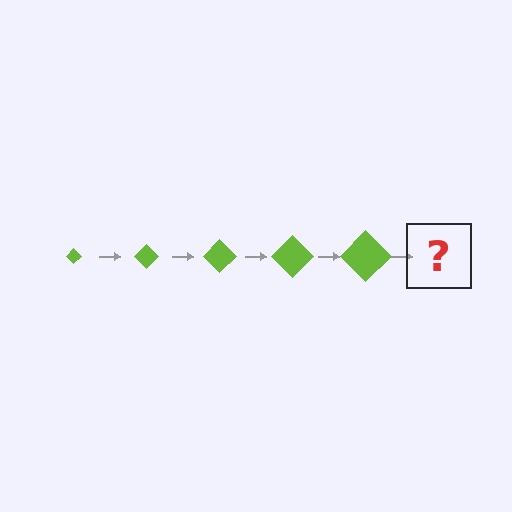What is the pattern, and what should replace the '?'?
The pattern is that the diamond gets progressively larger each step. The '?' should be a lime diamond, larger than the previous one.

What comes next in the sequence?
The next element should be a lime diamond, larger than the previous one.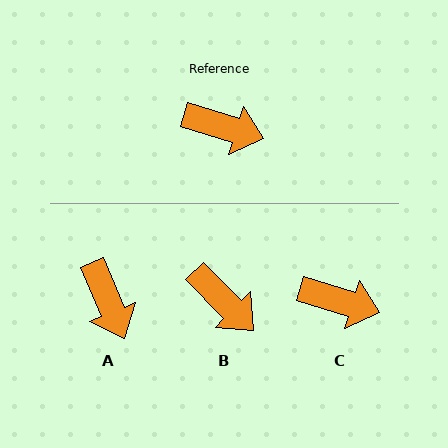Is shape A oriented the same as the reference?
No, it is off by about 50 degrees.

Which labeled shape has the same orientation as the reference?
C.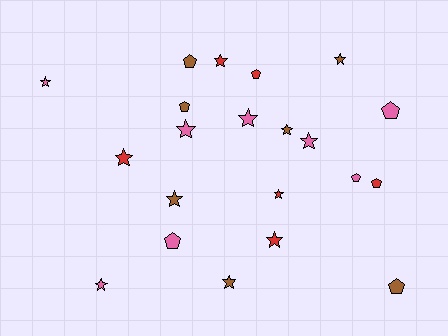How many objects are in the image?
There are 21 objects.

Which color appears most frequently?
Pink, with 8 objects.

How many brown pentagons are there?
There are 3 brown pentagons.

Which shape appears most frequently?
Star, with 13 objects.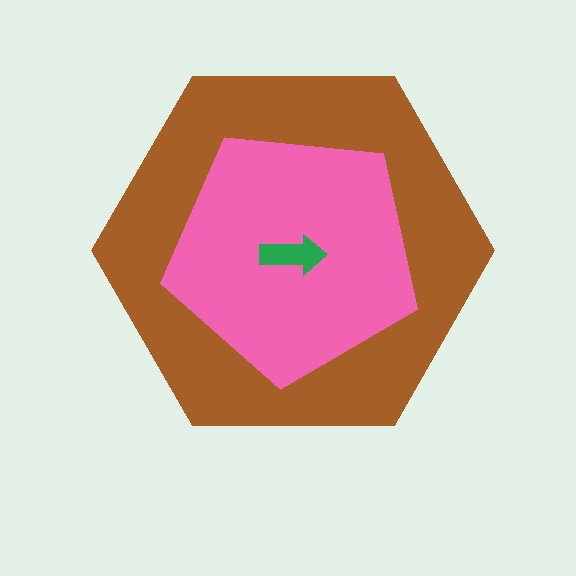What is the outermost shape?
The brown hexagon.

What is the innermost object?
The green arrow.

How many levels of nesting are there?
3.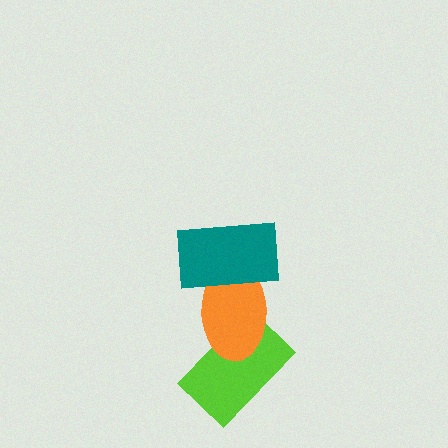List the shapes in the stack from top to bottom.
From top to bottom: the teal rectangle, the orange ellipse, the lime rectangle.